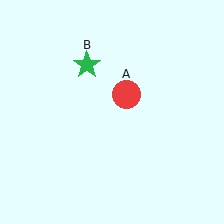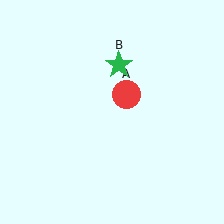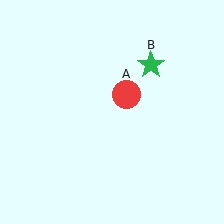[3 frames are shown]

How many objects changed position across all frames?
1 object changed position: green star (object B).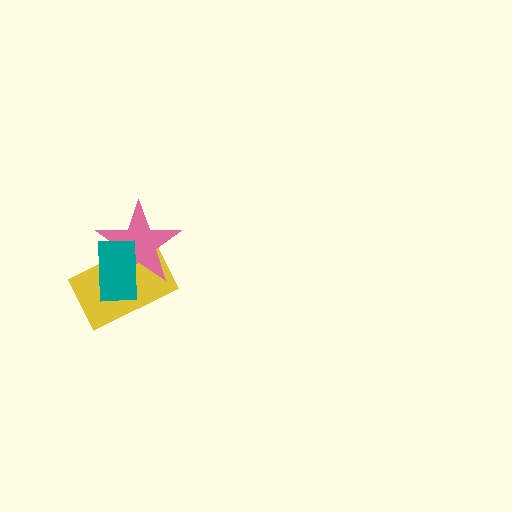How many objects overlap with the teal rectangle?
2 objects overlap with the teal rectangle.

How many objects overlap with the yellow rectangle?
2 objects overlap with the yellow rectangle.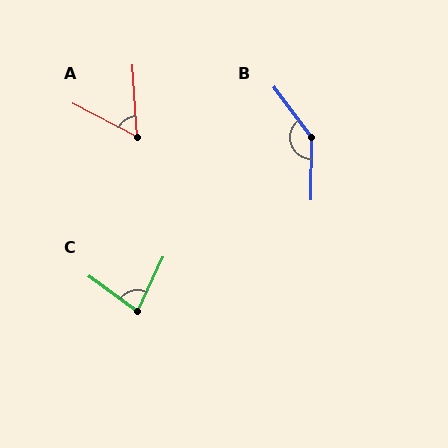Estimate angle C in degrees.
Approximately 79 degrees.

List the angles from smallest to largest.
A (60°), C (79°), B (143°).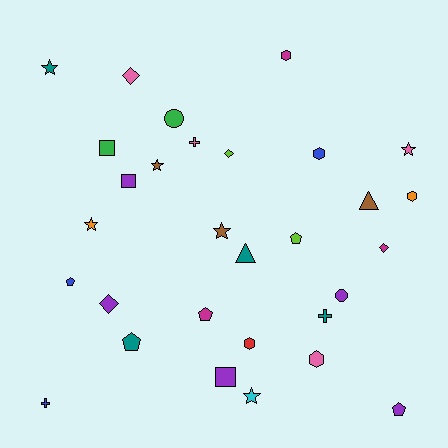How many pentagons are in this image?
There are 5 pentagons.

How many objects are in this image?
There are 30 objects.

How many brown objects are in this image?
There are 3 brown objects.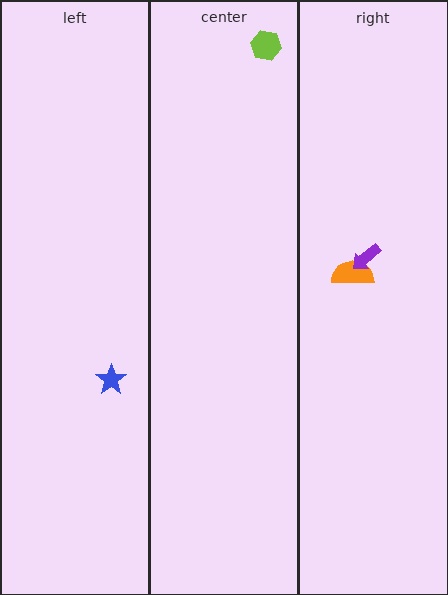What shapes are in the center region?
The lime hexagon.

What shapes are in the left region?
The blue star.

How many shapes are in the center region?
1.